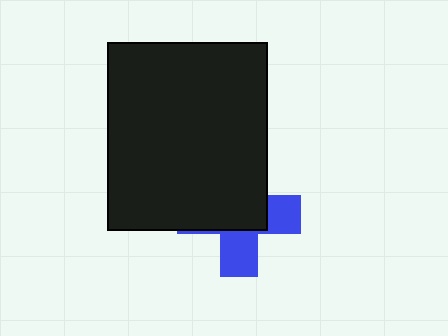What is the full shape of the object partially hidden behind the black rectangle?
The partially hidden object is a blue cross.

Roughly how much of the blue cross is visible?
A small part of it is visible (roughly 39%).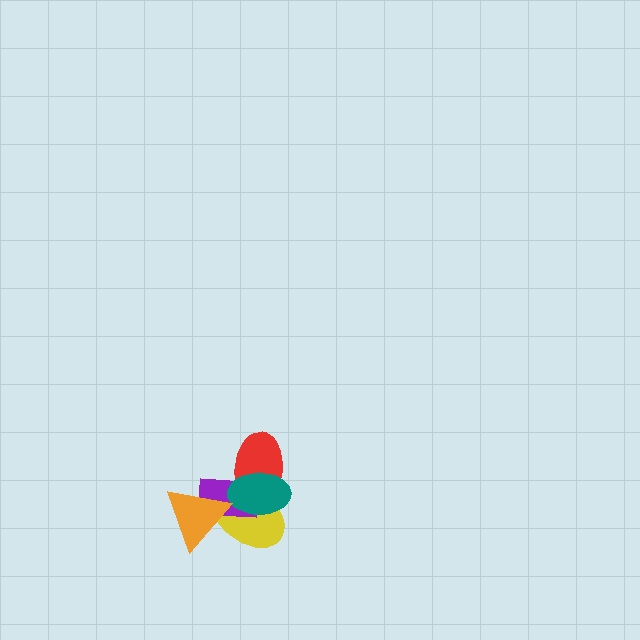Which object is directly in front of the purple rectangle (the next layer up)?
The teal ellipse is directly in front of the purple rectangle.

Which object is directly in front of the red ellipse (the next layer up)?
The yellow ellipse is directly in front of the red ellipse.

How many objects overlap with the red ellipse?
3 objects overlap with the red ellipse.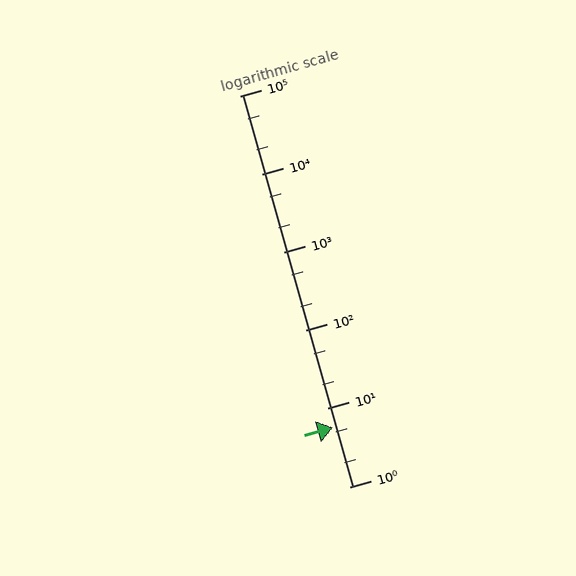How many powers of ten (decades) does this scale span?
The scale spans 5 decades, from 1 to 100000.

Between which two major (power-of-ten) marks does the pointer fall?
The pointer is between 1 and 10.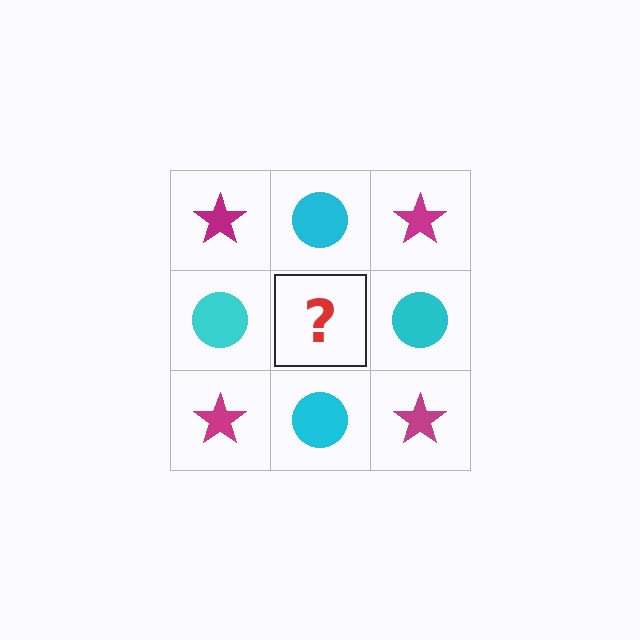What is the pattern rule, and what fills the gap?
The rule is that it alternates magenta star and cyan circle in a checkerboard pattern. The gap should be filled with a magenta star.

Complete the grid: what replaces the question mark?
The question mark should be replaced with a magenta star.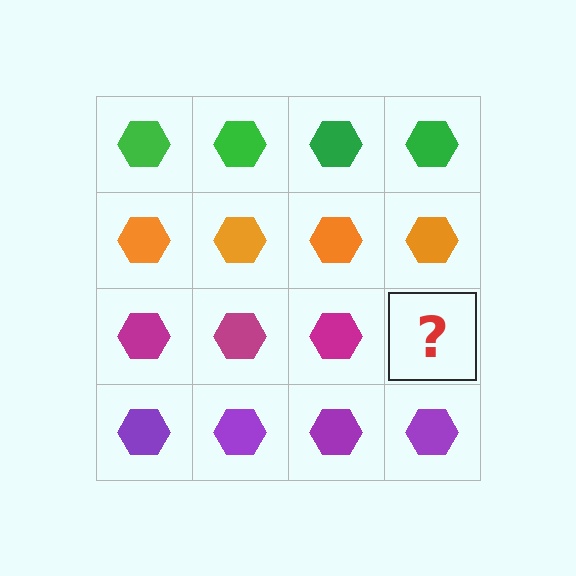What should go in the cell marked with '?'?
The missing cell should contain a magenta hexagon.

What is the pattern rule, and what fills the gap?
The rule is that each row has a consistent color. The gap should be filled with a magenta hexagon.